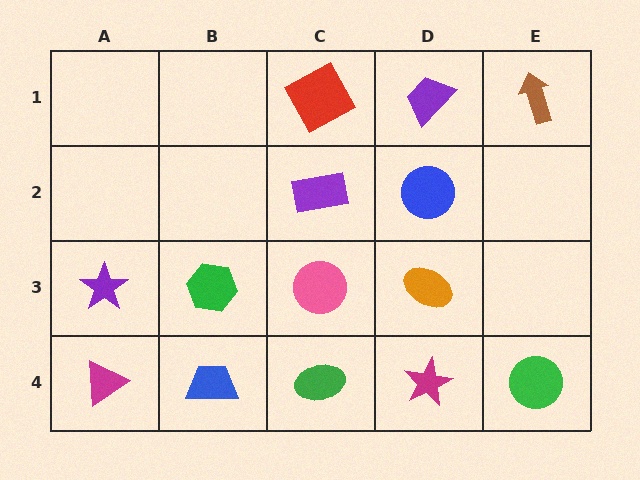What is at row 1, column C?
A red square.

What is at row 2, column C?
A purple rectangle.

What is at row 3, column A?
A purple star.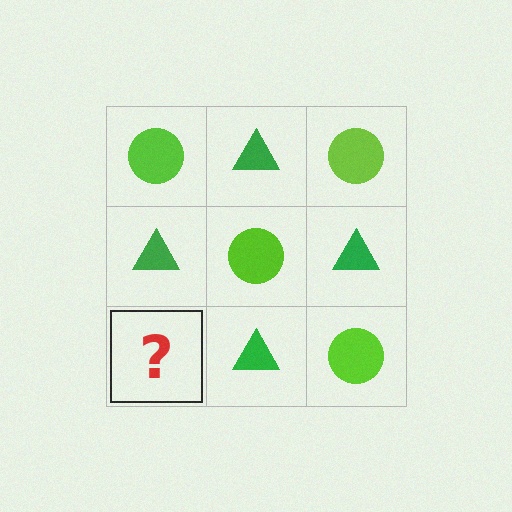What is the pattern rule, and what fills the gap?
The rule is that it alternates lime circle and green triangle in a checkerboard pattern. The gap should be filled with a lime circle.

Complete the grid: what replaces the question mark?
The question mark should be replaced with a lime circle.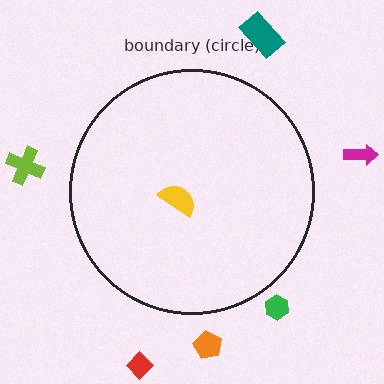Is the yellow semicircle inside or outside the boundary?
Inside.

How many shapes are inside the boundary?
1 inside, 6 outside.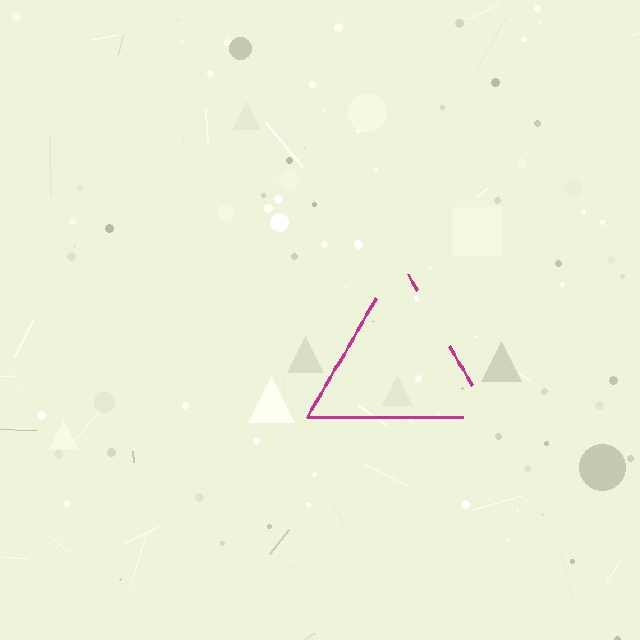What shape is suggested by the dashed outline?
The dashed outline suggests a triangle.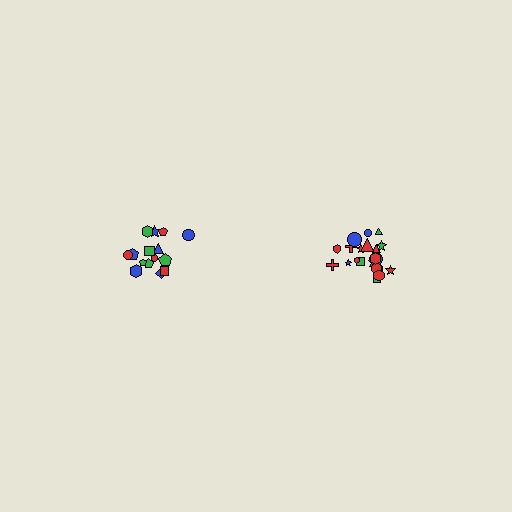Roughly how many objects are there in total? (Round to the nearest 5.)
Roughly 35 objects in total.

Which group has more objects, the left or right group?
The right group.